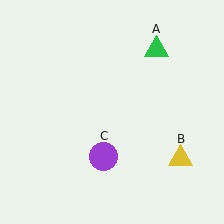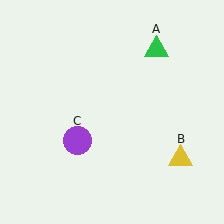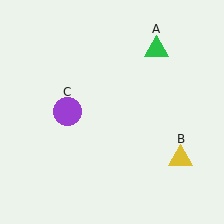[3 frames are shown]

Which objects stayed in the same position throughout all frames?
Green triangle (object A) and yellow triangle (object B) remained stationary.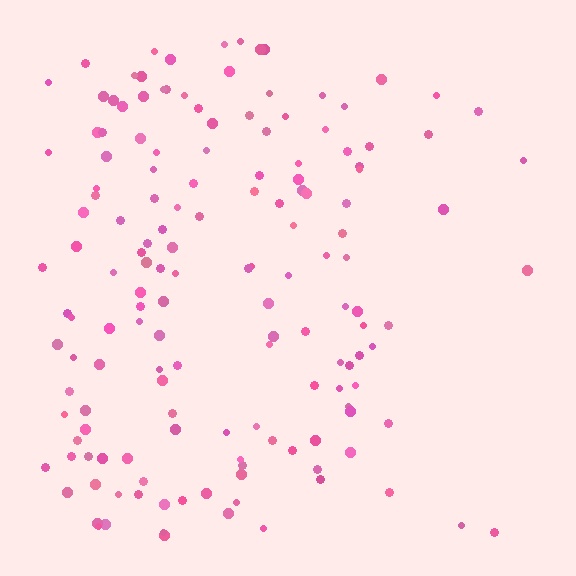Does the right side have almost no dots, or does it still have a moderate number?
Still a moderate number, just noticeably fewer than the left.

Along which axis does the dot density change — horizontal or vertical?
Horizontal.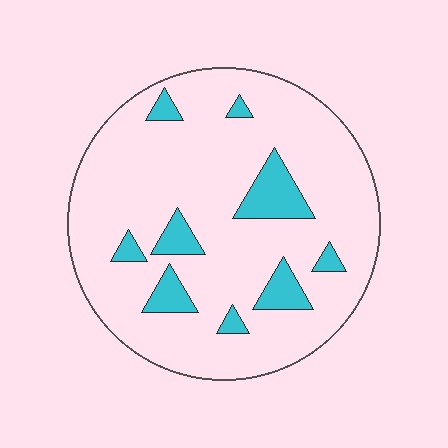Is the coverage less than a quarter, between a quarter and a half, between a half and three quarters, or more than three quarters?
Less than a quarter.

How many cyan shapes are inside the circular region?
9.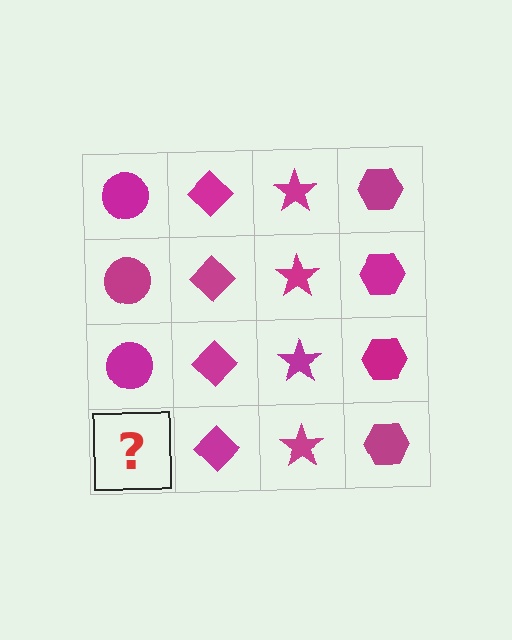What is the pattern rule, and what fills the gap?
The rule is that each column has a consistent shape. The gap should be filled with a magenta circle.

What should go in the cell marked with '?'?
The missing cell should contain a magenta circle.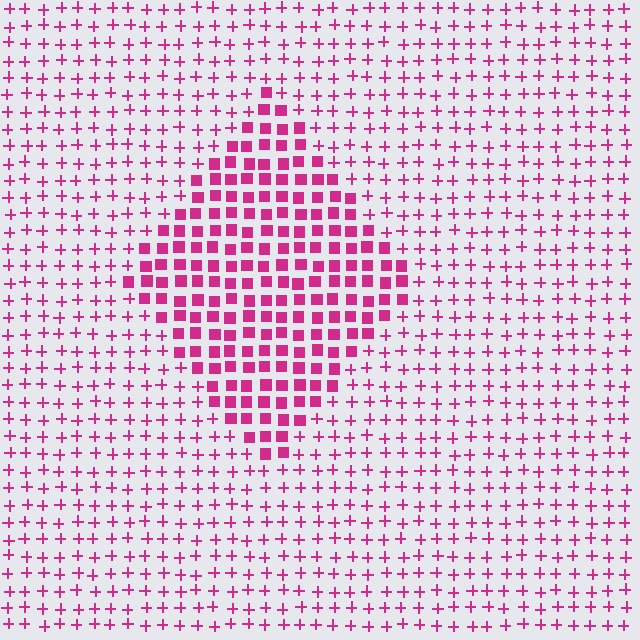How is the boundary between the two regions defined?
The boundary is defined by a change in element shape: squares inside vs. plus signs outside. All elements share the same color and spacing.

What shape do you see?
I see a diamond.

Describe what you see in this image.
The image is filled with small magenta elements arranged in a uniform grid. A diamond-shaped region contains squares, while the surrounding area contains plus signs. The boundary is defined purely by the change in element shape.